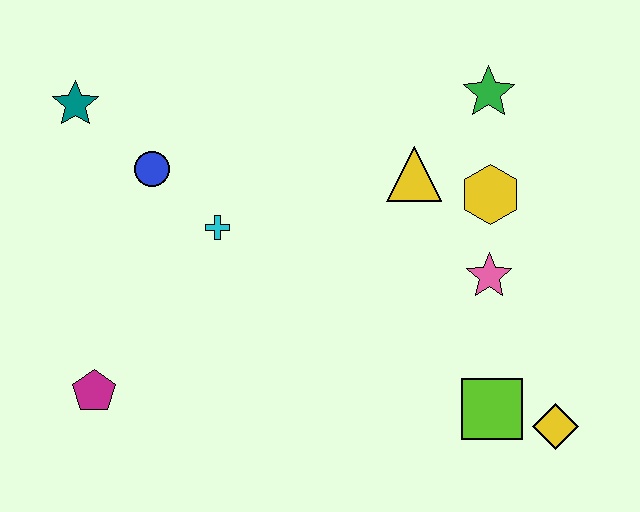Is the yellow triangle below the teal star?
Yes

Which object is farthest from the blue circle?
The yellow diamond is farthest from the blue circle.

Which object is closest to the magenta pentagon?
The cyan cross is closest to the magenta pentagon.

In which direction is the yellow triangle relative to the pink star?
The yellow triangle is above the pink star.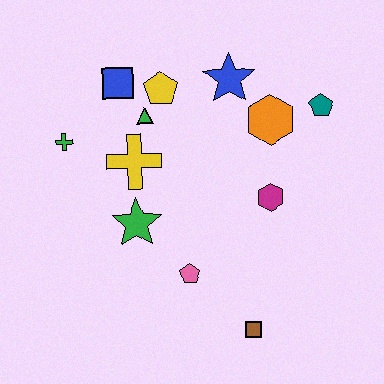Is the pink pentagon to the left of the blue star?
Yes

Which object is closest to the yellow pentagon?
The green triangle is closest to the yellow pentagon.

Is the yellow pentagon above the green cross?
Yes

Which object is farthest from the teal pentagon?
The green cross is farthest from the teal pentagon.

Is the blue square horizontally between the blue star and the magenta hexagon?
No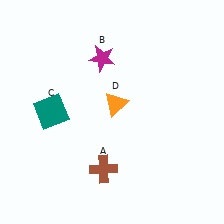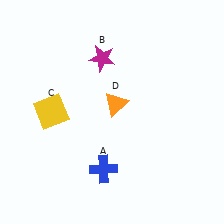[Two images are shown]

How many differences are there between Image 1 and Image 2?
There are 2 differences between the two images.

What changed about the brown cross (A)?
In Image 1, A is brown. In Image 2, it changed to blue.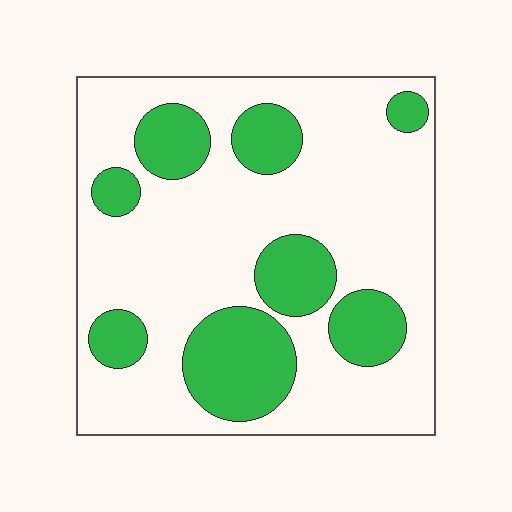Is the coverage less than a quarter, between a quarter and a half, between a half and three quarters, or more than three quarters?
Between a quarter and a half.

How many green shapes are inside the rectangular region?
8.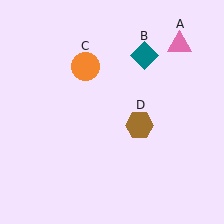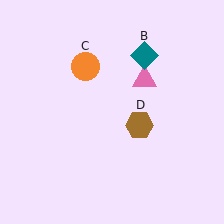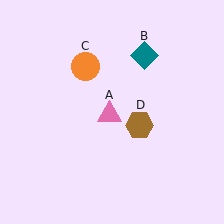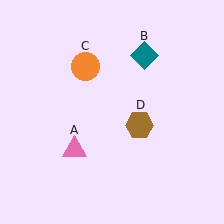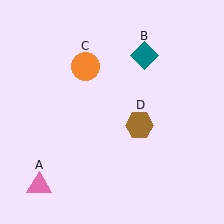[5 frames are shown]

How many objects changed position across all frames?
1 object changed position: pink triangle (object A).